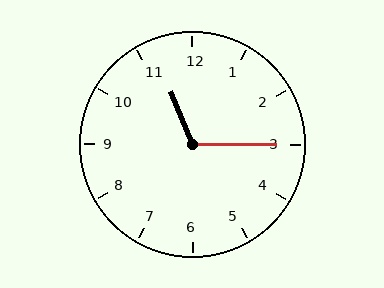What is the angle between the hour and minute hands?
Approximately 112 degrees.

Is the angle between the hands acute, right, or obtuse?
It is obtuse.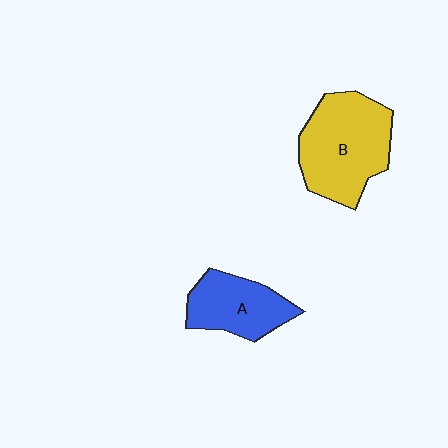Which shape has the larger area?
Shape B (yellow).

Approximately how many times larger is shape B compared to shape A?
Approximately 1.5 times.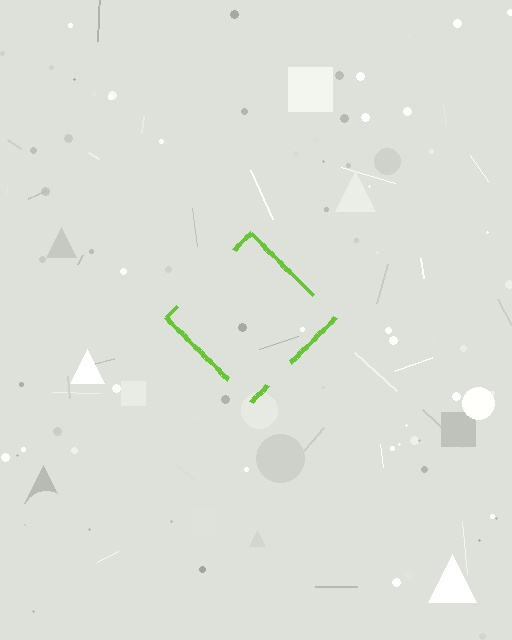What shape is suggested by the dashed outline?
The dashed outline suggests a diamond.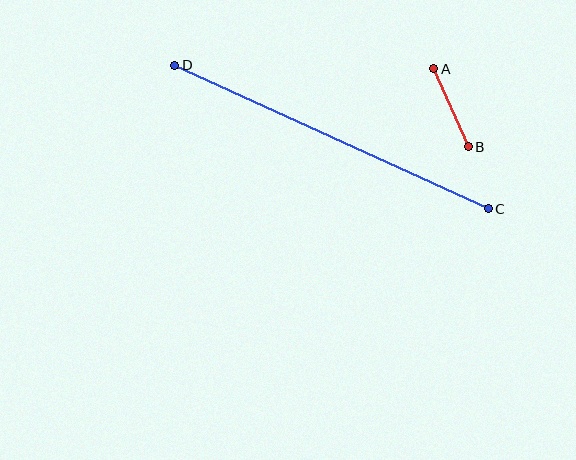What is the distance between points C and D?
The distance is approximately 345 pixels.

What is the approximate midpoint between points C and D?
The midpoint is at approximately (331, 137) pixels.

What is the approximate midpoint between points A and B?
The midpoint is at approximately (451, 108) pixels.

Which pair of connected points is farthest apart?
Points C and D are farthest apart.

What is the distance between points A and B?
The distance is approximately 85 pixels.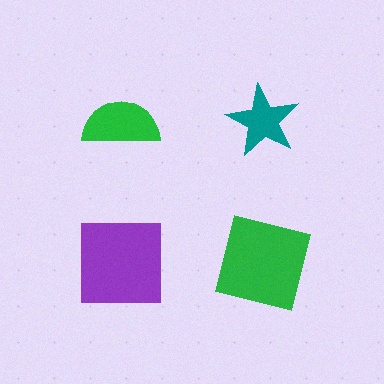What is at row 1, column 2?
A teal star.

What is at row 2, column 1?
A purple square.